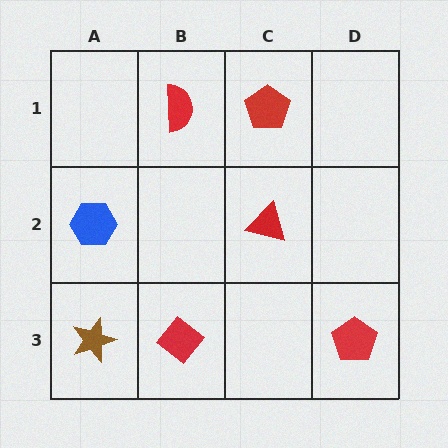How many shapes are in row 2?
2 shapes.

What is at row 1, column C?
A red pentagon.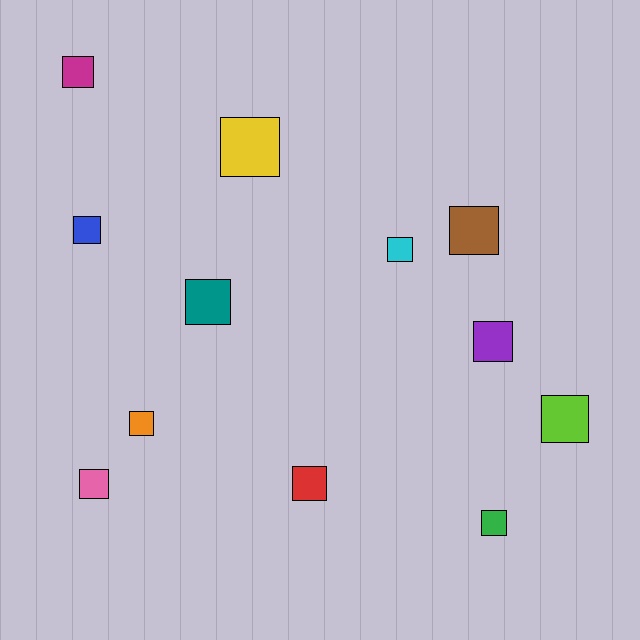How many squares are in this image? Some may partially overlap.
There are 12 squares.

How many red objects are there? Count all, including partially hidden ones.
There is 1 red object.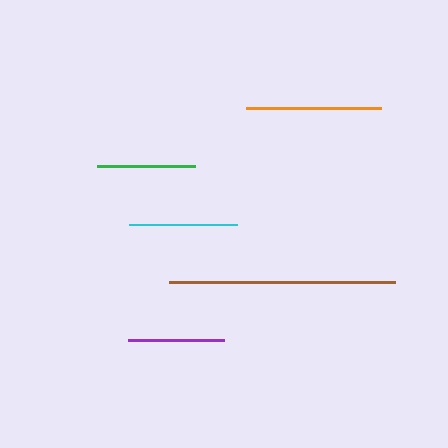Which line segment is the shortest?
The purple line is the shortest at approximately 96 pixels.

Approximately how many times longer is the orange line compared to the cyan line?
The orange line is approximately 1.3 times the length of the cyan line.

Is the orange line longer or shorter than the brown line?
The brown line is longer than the orange line.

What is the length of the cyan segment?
The cyan segment is approximately 107 pixels long.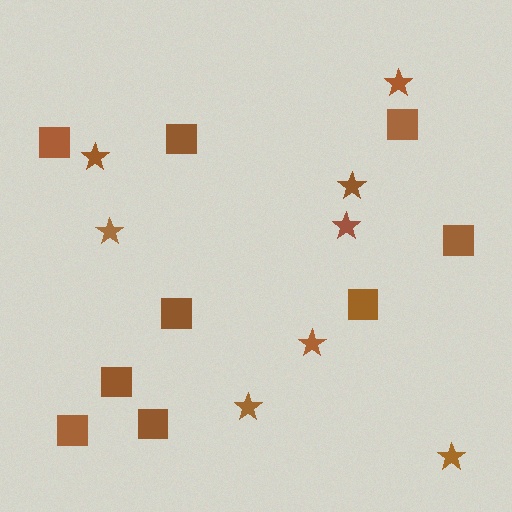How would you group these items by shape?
There are 2 groups: one group of stars (8) and one group of squares (9).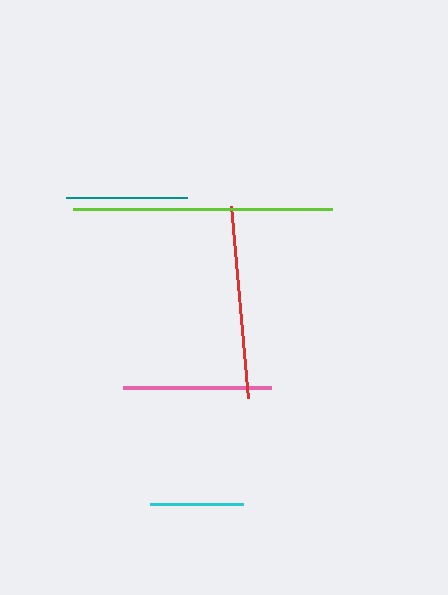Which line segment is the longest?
The lime line is the longest at approximately 260 pixels.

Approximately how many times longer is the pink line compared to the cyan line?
The pink line is approximately 1.6 times the length of the cyan line.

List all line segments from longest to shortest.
From longest to shortest: lime, red, pink, teal, cyan.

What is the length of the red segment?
The red segment is approximately 193 pixels long.